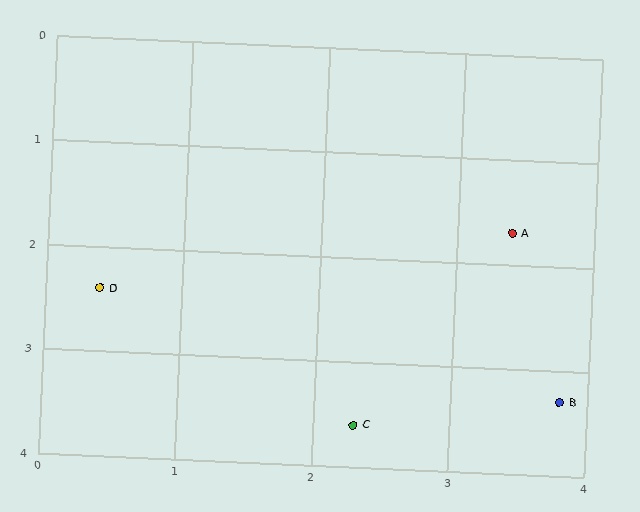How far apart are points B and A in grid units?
Points B and A are about 1.6 grid units apart.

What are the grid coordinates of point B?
Point B is at approximately (3.8, 3.3).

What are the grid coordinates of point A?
Point A is at approximately (3.4, 1.7).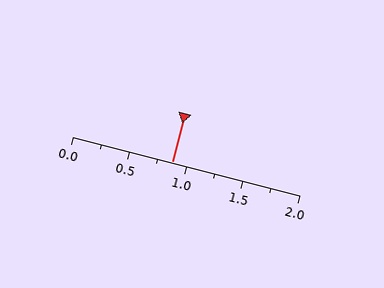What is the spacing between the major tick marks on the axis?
The major ticks are spaced 0.5 apart.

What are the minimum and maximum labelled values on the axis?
The axis runs from 0.0 to 2.0.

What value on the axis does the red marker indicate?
The marker indicates approximately 0.88.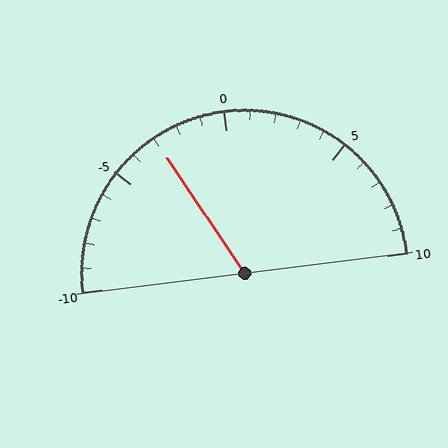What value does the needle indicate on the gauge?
The needle indicates approximately -3.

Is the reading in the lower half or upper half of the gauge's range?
The reading is in the lower half of the range (-10 to 10).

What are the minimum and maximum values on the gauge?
The gauge ranges from -10 to 10.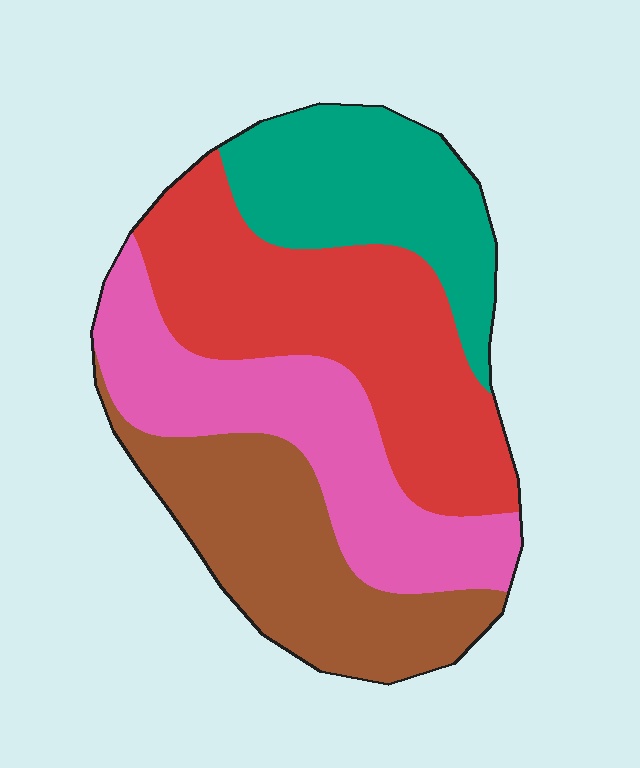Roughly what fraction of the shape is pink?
Pink covers 25% of the shape.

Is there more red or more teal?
Red.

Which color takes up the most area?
Red, at roughly 30%.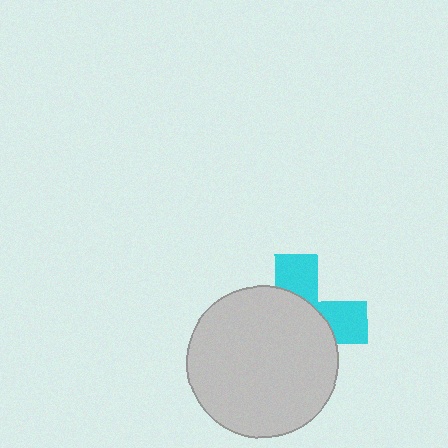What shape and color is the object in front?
The object in front is a light gray circle.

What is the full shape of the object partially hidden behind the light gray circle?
The partially hidden object is a cyan cross.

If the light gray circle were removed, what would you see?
You would see the complete cyan cross.